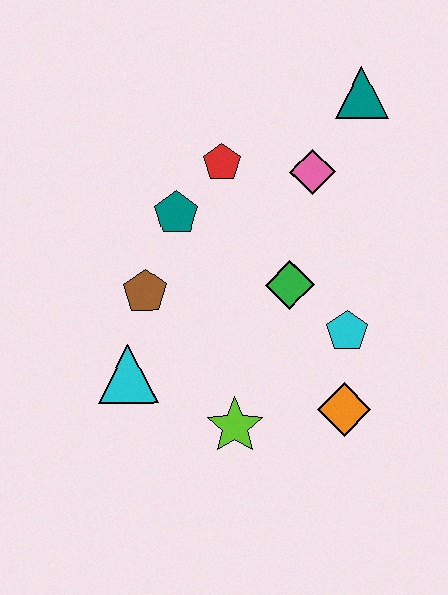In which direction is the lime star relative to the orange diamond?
The lime star is to the left of the orange diamond.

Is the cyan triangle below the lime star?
No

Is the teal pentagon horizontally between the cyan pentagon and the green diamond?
No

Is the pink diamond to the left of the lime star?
No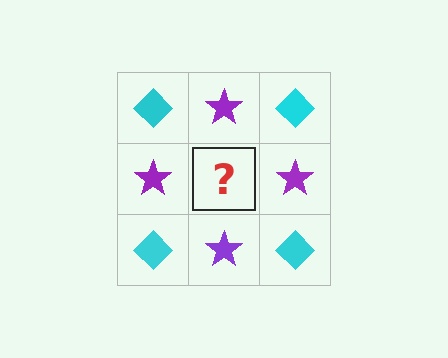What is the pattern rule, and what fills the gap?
The rule is that it alternates cyan diamond and purple star in a checkerboard pattern. The gap should be filled with a cyan diamond.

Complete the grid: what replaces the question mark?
The question mark should be replaced with a cyan diamond.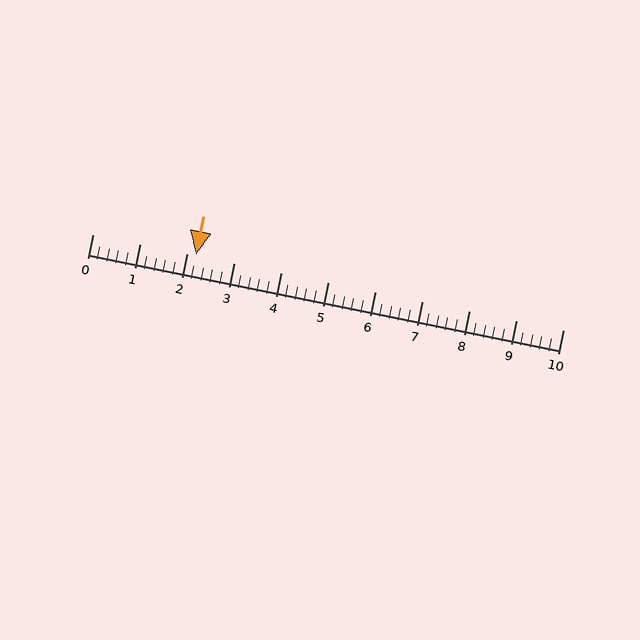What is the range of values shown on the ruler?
The ruler shows values from 0 to 10.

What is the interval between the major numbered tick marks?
The major tick marks are spaced 1 units apart.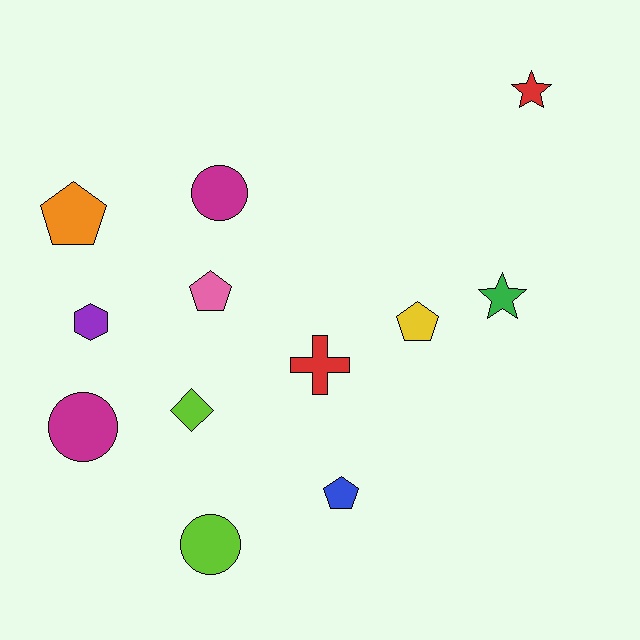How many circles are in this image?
There are 3 circles.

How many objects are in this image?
There are 12 objects.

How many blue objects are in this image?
There is 1 blue object.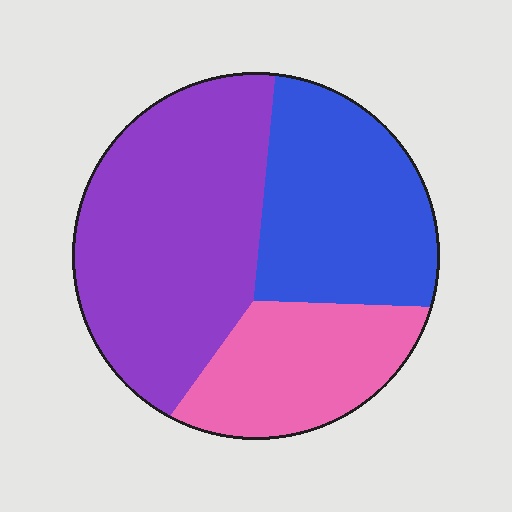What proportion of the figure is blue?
Blue takes up about one third (1/3) of the figure.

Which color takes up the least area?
Pink, at roughly 25%.